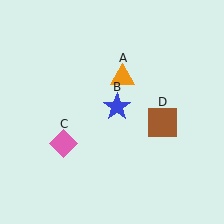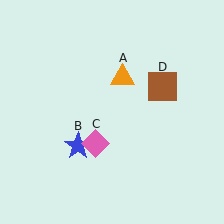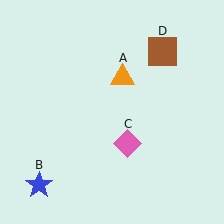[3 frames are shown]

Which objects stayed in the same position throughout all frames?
Orange triangle (object A) remained stationary.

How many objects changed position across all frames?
3 objects changed position: blue star (object B), pink diamond (object C), brown square (object D).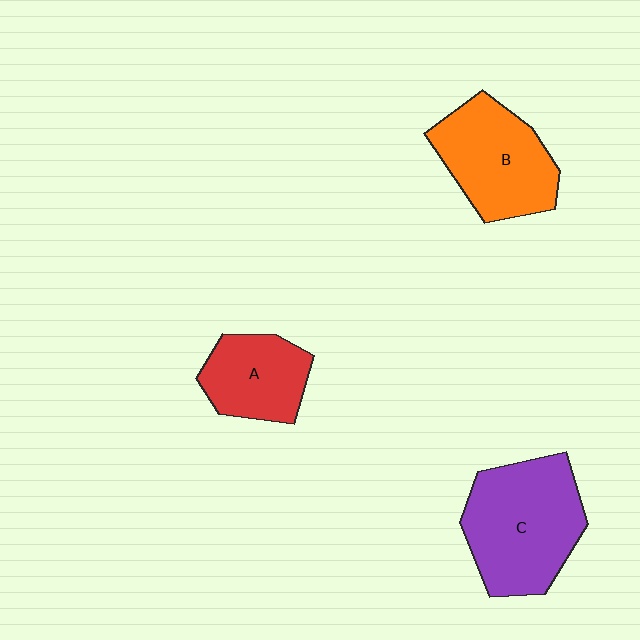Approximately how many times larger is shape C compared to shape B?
Approximately 1.2 times.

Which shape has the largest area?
Shape C (purple).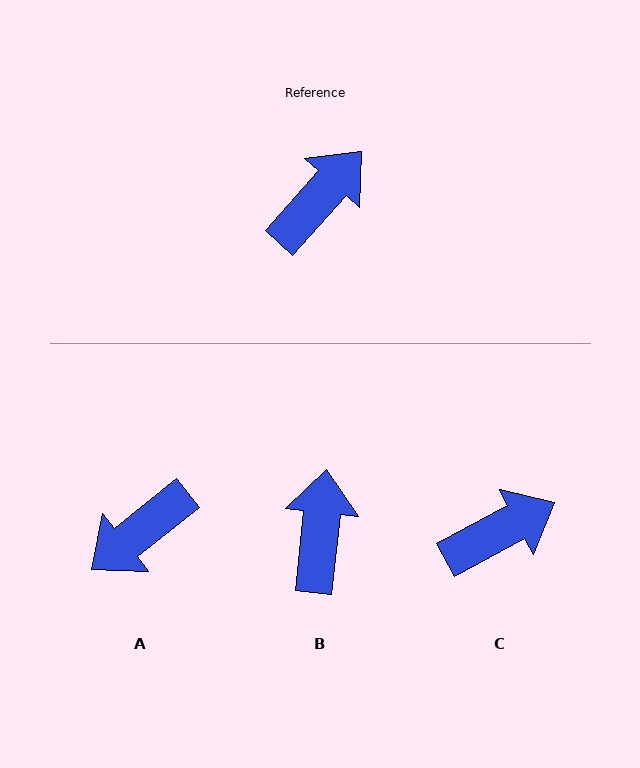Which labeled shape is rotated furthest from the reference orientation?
A, about 171 degrees away.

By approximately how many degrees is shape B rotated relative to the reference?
Approximately 36 degrees counter-clockwise.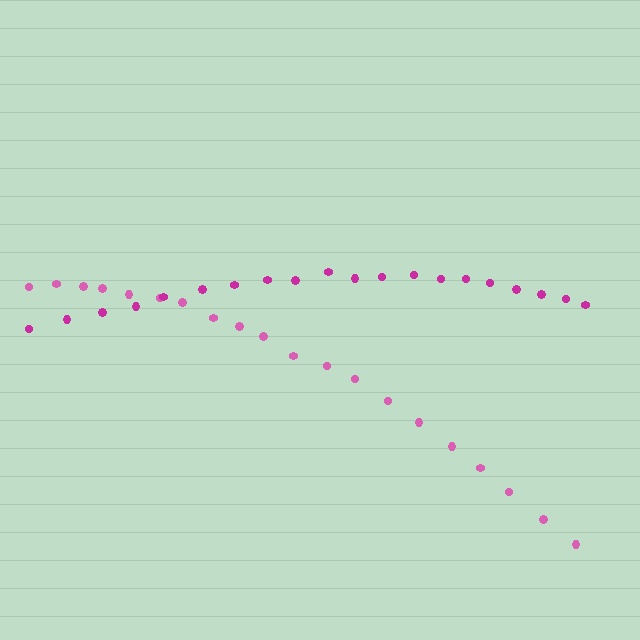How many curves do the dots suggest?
There are 2 distinct paths.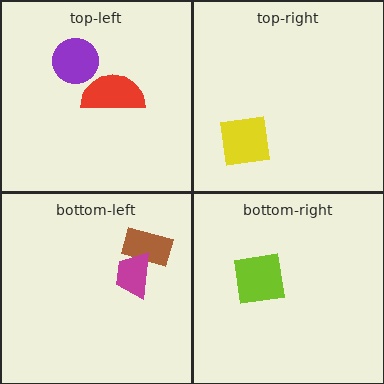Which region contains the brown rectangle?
The bottom-left region.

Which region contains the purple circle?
The top-left region.